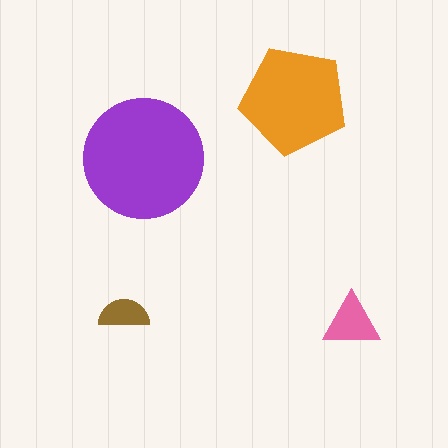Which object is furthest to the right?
The pink triangle is rightmost.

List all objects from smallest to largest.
The brown semicircle, the pink triangle, the orange pentagon, the purple circle.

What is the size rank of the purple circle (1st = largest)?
1st.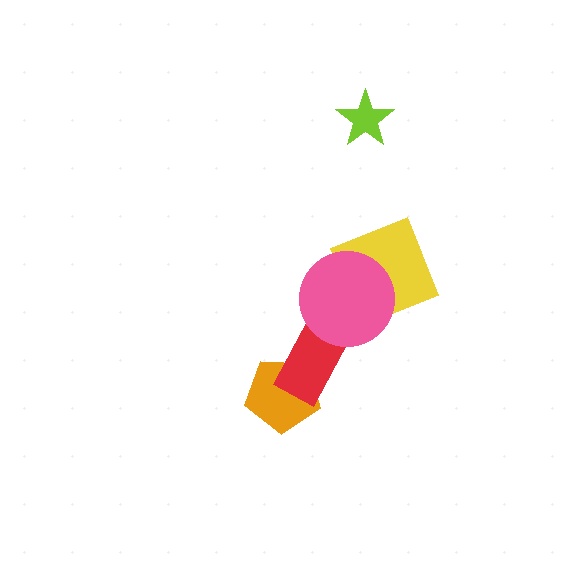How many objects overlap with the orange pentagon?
1 object overlaps with the orange pentagon.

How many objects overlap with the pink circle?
2 objects overlap with the pink circle.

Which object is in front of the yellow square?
The pink circle is in front of the yellow square.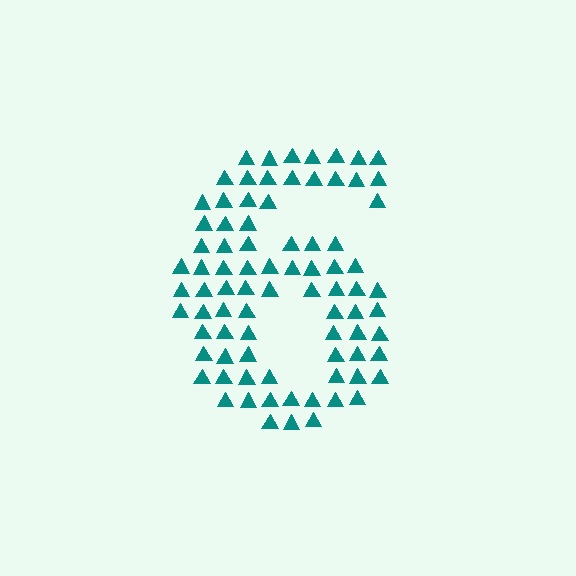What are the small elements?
The small elements are triangles.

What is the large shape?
The large shape is the digit 6.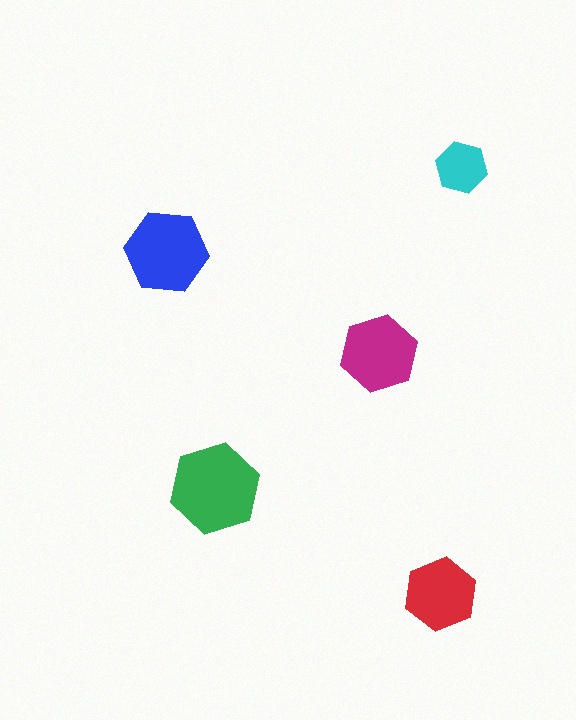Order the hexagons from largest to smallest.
the green one, the blue one, the magenta one, the red one, the cyan one.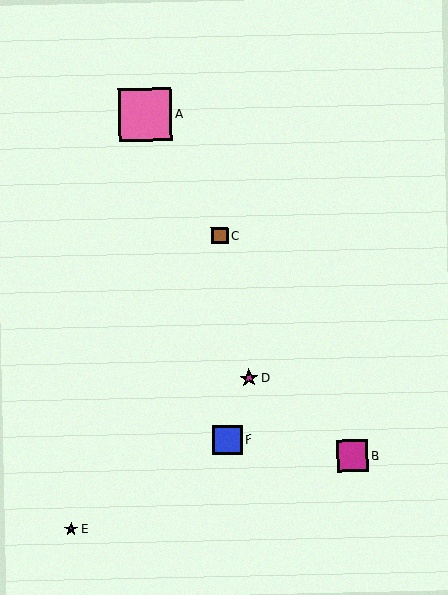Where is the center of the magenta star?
The center of the magenta star is at (249, 378).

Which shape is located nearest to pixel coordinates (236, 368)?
The magenta star (labeled D) at (249, 378) is nearest to that location.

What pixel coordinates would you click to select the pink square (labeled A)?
Click at (145, 115) to select the pink square A.